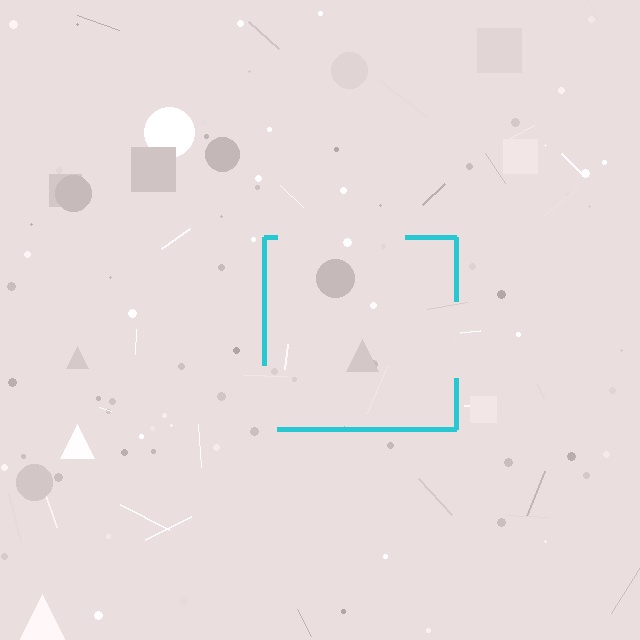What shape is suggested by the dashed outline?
The dashed outline suggests a square.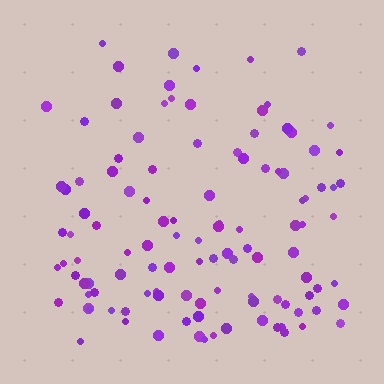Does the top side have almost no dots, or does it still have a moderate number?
Still a moderate number, just noticeably fewer than the bottom.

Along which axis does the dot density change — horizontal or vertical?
Vertical.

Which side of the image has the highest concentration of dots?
The bottom.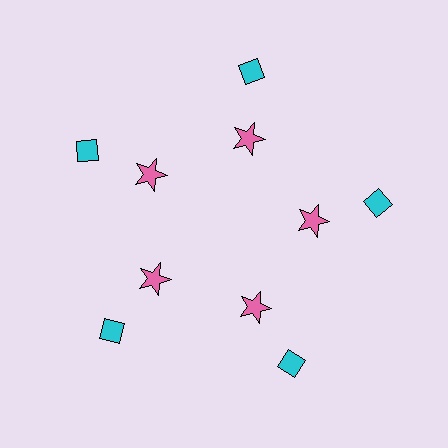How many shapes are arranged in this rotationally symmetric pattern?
There are 10 shapes, arranged in 5 groups of 2.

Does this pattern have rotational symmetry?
Yes, this pattern has 5-fold rotational symmetry. It looks the same after rotating 72 degrees around the center.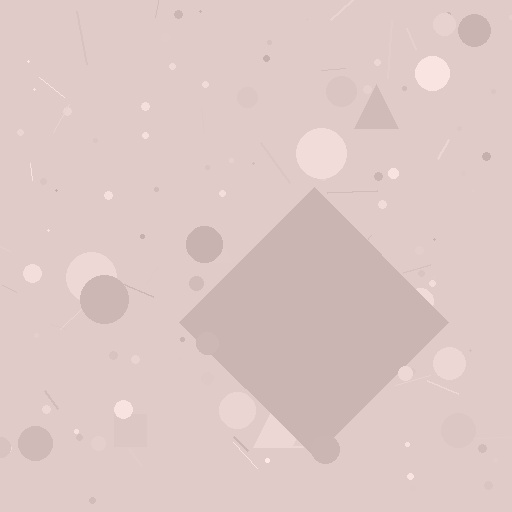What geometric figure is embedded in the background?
A diamond is embedded in the background.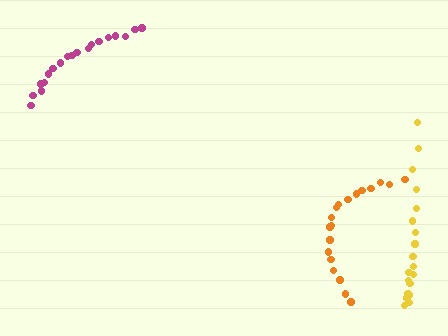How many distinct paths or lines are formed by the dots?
There are 3 distinct paths.